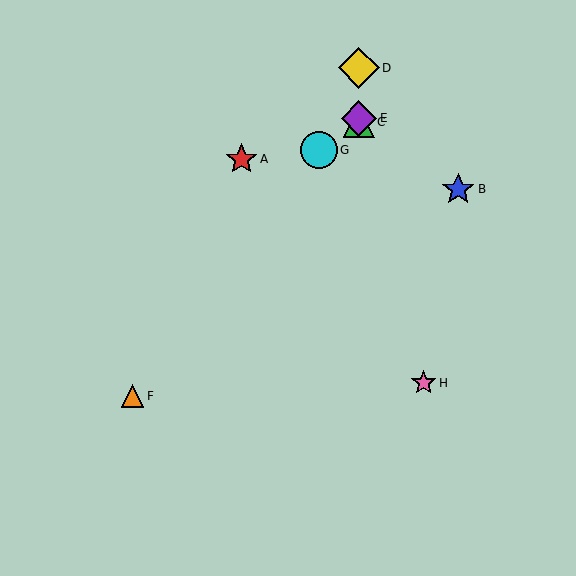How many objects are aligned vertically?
3 objects (C, D, E) are aligned vertically.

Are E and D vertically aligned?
Yes, both are at x≈359.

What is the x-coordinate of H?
Object H is at x≈424.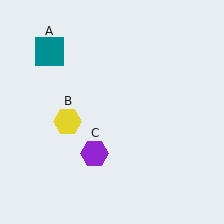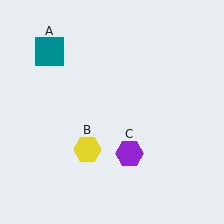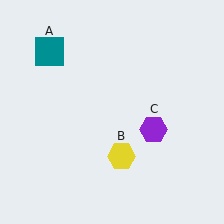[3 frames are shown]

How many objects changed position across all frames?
2 objects changed position: yellow hexagon (object B), purple hexagon (object C).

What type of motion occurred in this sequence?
The yellow hexagon (object B), purple hexagon (object C) rotated counterclockwise around the center of the scene.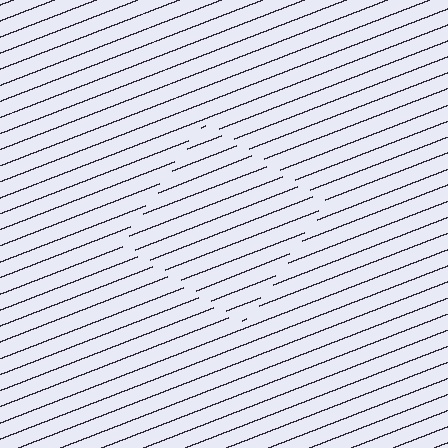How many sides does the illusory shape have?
4 sides — the line-ends trace a square.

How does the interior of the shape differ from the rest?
The interior of the shape contains the same grating, shifted by half a period — the contour is defined by the phase discontinuity where line-ends from the inner and outer gratings abut.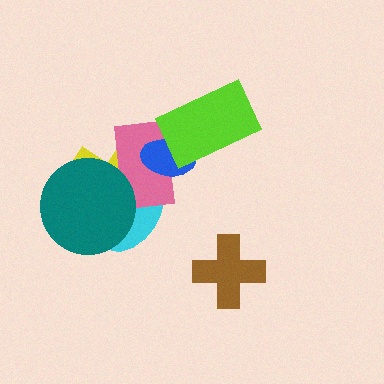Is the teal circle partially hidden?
No, no other shape covers it.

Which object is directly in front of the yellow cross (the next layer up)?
The cyan ellipse is directly in front of the yellow cross.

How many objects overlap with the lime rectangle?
2 objects overlap with the lime rectangle.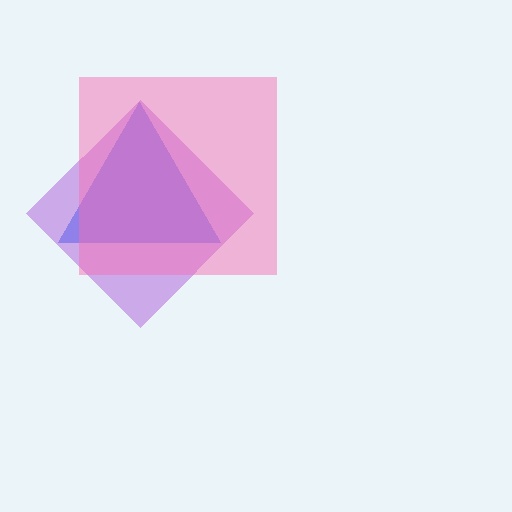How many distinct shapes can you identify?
There are 3 distinct shapes: a purple diamond, a blue triangle, a pink square.